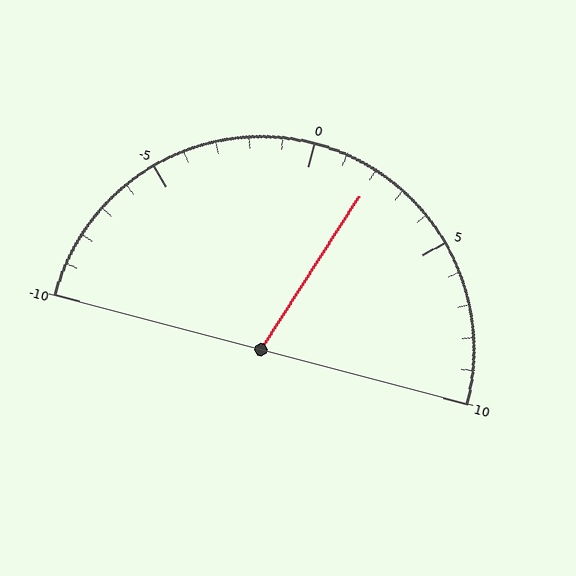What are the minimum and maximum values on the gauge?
The gauge ranges from -10 to 10.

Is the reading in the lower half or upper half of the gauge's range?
The reading is in the upper half of the range (-10 to 10).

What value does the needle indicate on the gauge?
The needle indicates approximately 2.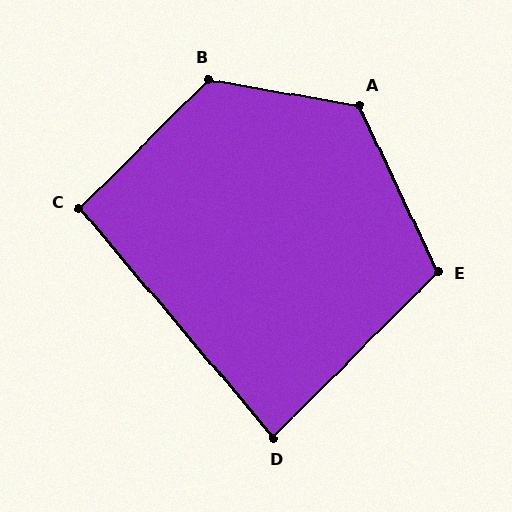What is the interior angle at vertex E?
Approximately 110 degrees (obtuse).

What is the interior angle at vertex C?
Approximately 95 degrees (approximately right).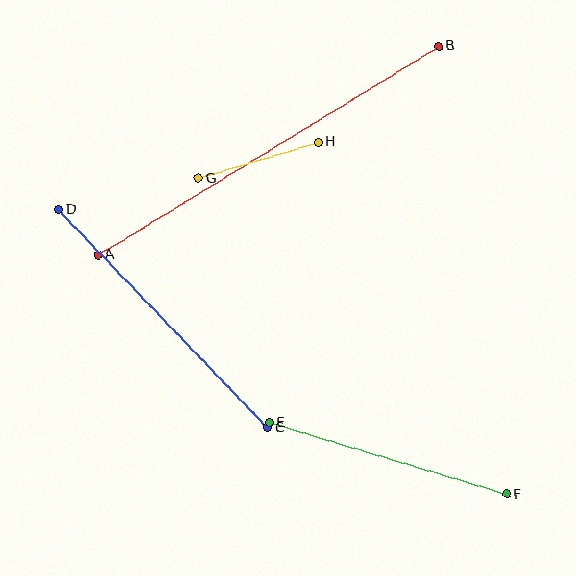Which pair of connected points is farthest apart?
Points A and B are farthest apart.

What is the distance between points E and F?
The distance is approximately 248 pixels.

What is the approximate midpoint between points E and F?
The midpoint is at approximately (388, 458) pixels.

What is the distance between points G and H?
The distance is approximately 126 pixels.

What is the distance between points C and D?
The distance is approximately 302 pixels.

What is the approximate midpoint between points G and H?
The midpoint is at approximately (258, 160) pixels.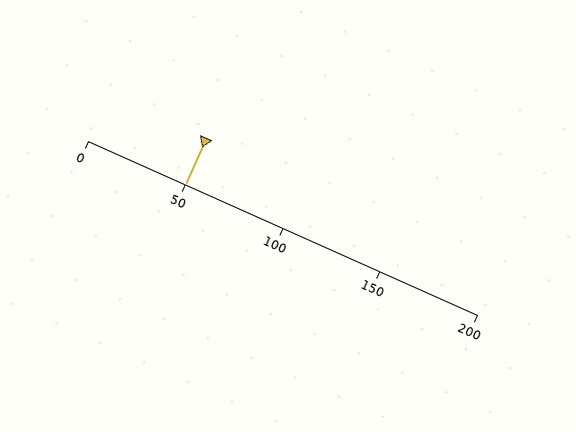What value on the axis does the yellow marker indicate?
The marker indicates approximately 50.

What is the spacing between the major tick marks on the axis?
The major ticks are spaced 50 apart.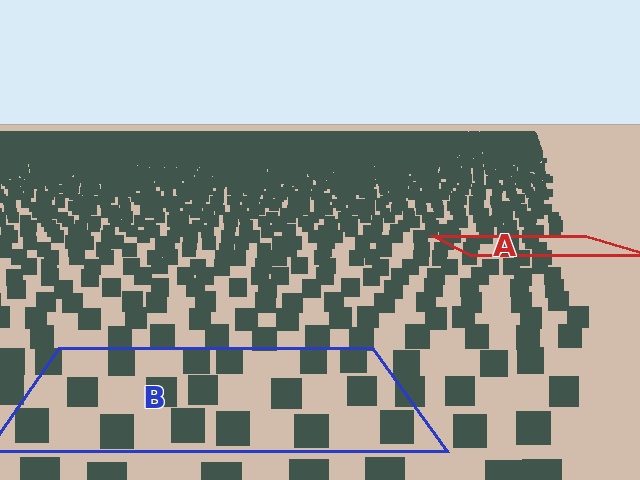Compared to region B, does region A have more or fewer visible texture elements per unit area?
Region A has more texture elements per unit area — they are packed more densely because it is farther away.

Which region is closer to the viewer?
Region B is closer. The texture elements there are larger and more spread out.